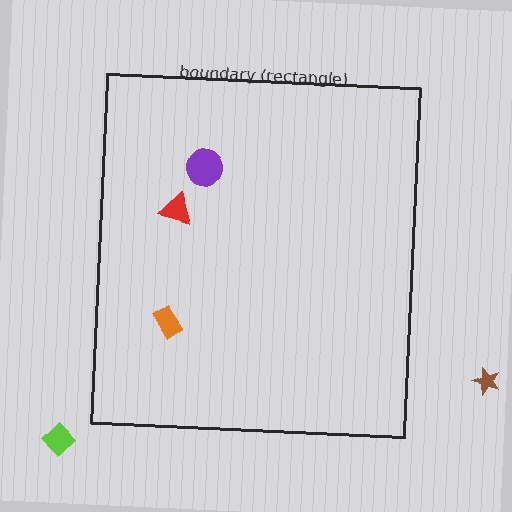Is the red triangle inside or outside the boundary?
Inside.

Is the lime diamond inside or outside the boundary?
Outside.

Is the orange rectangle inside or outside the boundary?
Inside.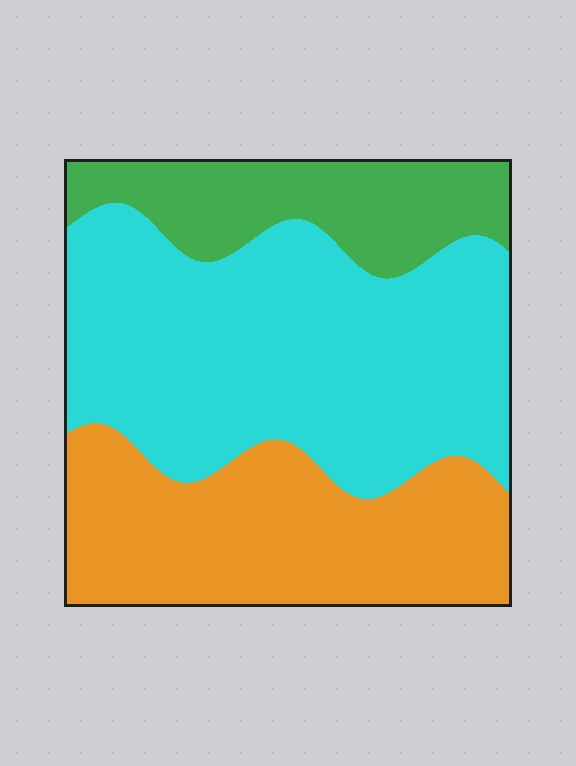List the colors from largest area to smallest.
From largest to smallest: cyan, orange, green.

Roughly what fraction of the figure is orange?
Orange takes up about one third (1/3) of the figure.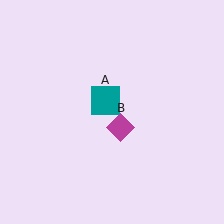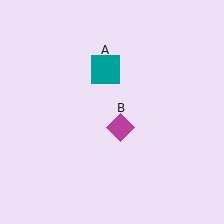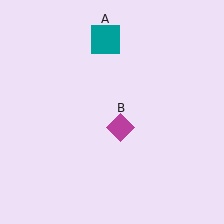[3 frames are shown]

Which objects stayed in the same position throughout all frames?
Magenta diamond (object B) remained stationary.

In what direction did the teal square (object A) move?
The teal square (object A) moved up.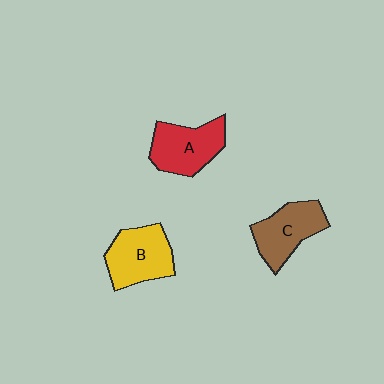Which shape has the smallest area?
Shape C (brown).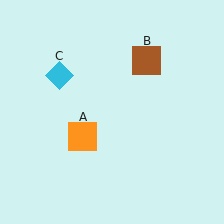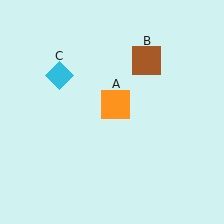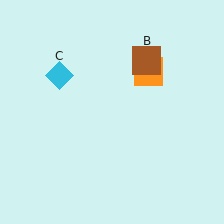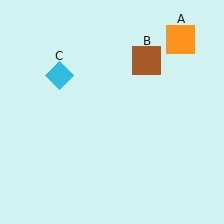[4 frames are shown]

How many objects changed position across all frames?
1 object changed position: orange square (object A).